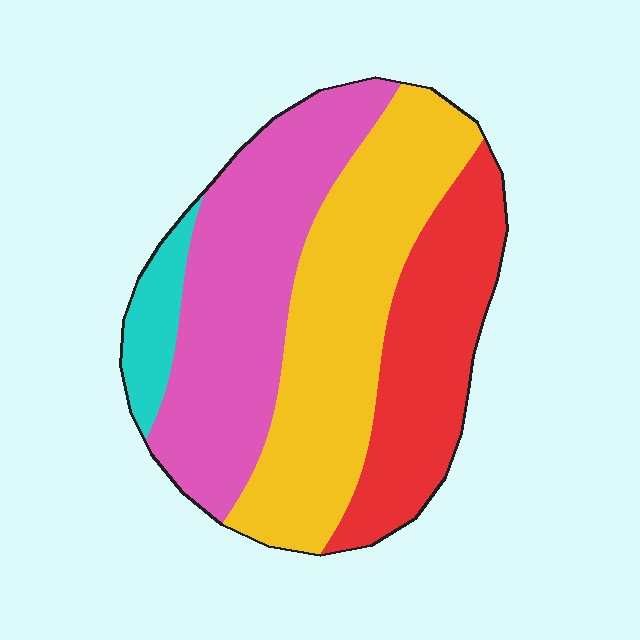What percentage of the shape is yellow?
Yellow takes up between a third and a half of the shape.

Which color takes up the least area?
Cyan, at roughly 5%.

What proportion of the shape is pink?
Pink takes up between a third and a half of the shape.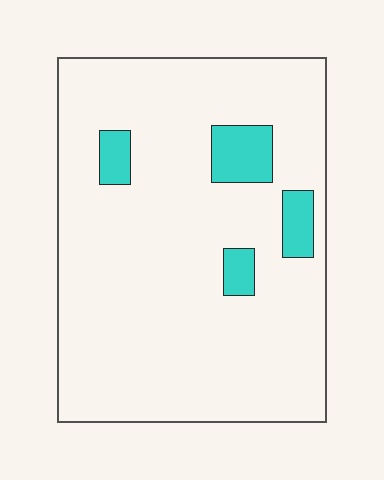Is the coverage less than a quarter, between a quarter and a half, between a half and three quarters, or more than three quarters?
Less than a quarter.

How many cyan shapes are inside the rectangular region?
4.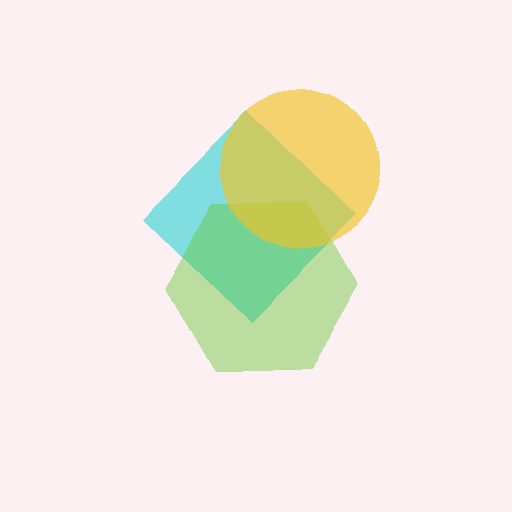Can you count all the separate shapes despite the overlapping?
Yes, there are 3 separate shapes.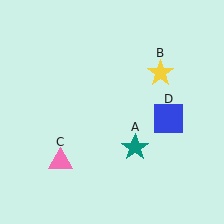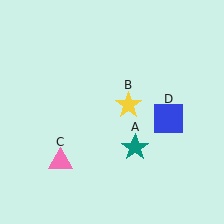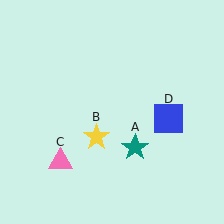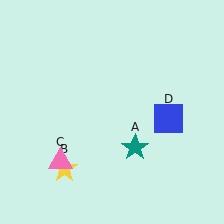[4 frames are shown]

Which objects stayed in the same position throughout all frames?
Teal star (object A) and pink triangle (object C) and blue square (object D) remained stationary.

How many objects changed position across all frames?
1 object changed position: yellow star (object B).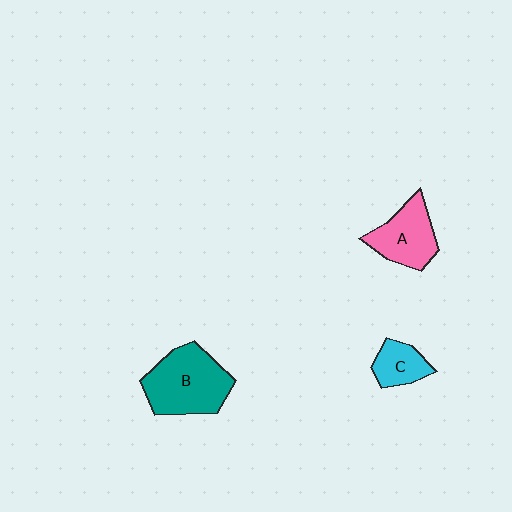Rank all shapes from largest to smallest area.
From largest to smallest: B (teal), A (pink), C (cyan).